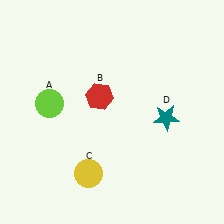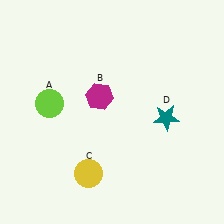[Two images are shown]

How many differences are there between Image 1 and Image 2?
There is 1 difference between the two images.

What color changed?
The hexagon (B) changed from red in Image 1 to magenta in Image 2.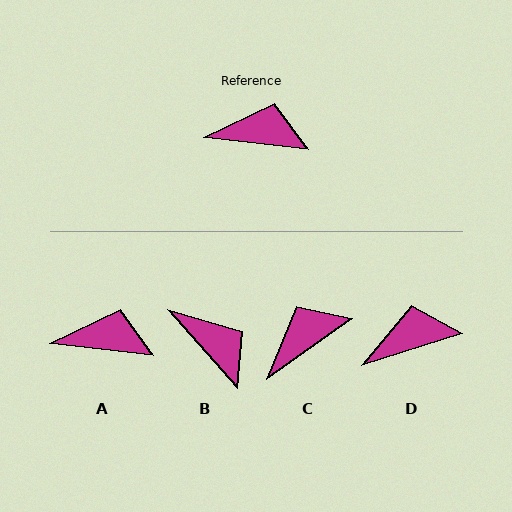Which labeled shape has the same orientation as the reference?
A.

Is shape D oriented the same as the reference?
No, it is off by about 25 degrees.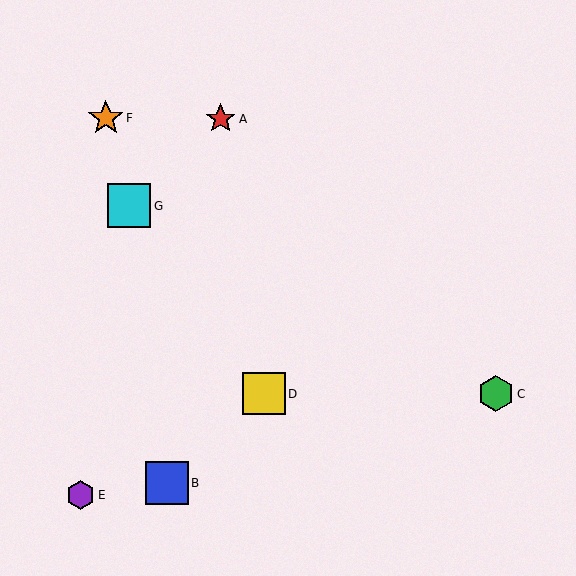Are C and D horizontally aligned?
Yes, both are at y≈394.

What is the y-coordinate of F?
Object F is at y≈118.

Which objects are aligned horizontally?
Objects C, D are aligned horizontally.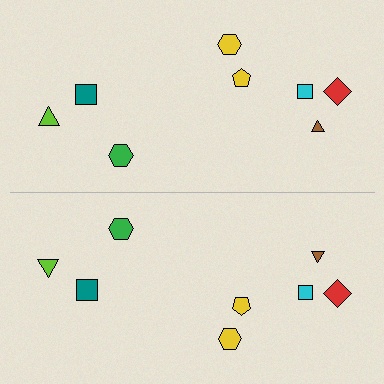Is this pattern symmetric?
Yes, this pattern has bilateral (reflection) symmetry.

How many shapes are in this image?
There are 16 shapes in this image.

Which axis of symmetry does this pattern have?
The pattern has a horizontal axis of symmetry running through the center of the image.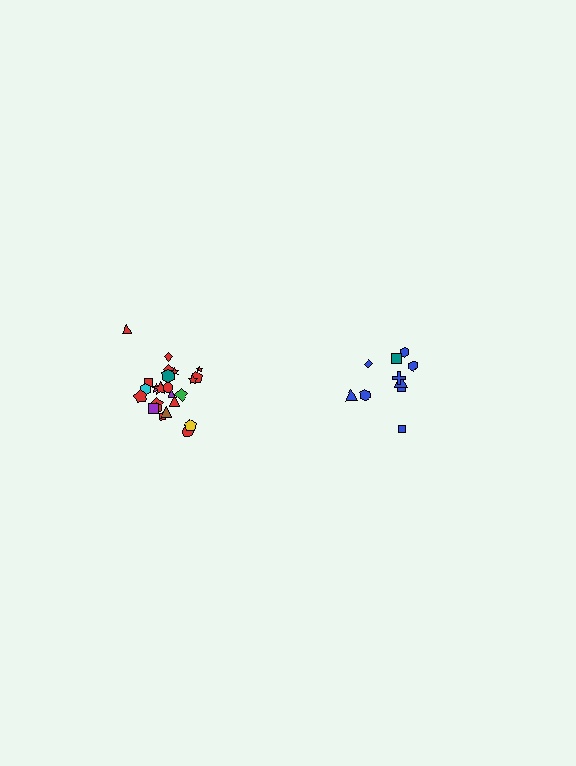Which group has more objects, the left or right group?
The left group.